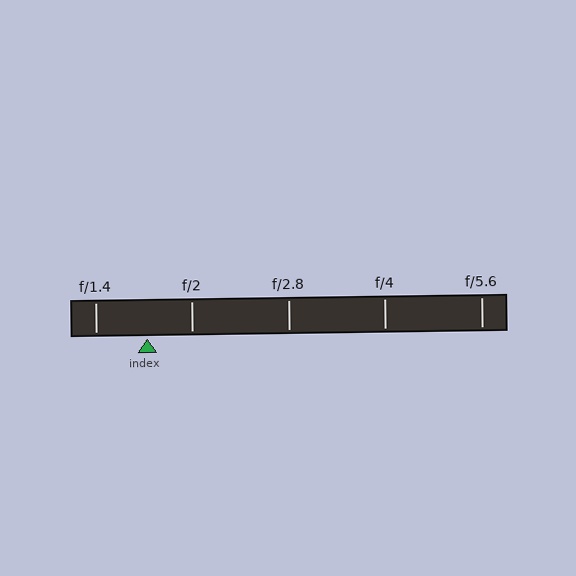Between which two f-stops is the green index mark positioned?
The index mark is between f/1.4 and f/2.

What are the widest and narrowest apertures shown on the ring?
The widest aperture shown is f/1.4 and the narrowest is f/5.6.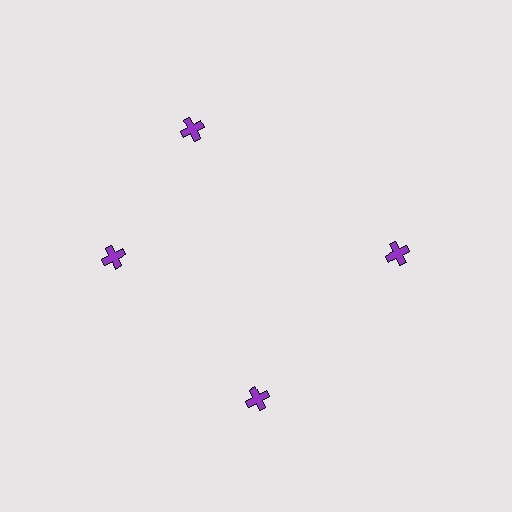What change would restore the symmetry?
The symmetry would be restored by rotating it back into even spacing with its neighbors so that all 4 crosses sit at equal angles and equal distance from the center.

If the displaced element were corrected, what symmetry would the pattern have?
It would have 4-fold rotational symmetry — the pattern would map onto itself every 90 degrees.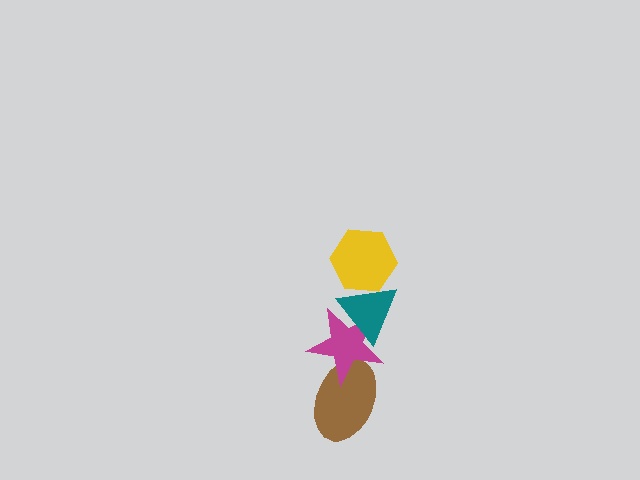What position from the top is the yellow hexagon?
The yellow hexagon is 1st from the top.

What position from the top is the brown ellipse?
The brown ellipse is 4th from the top.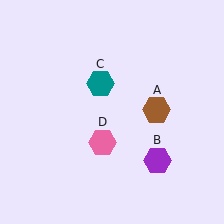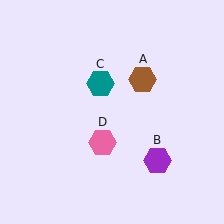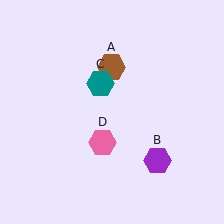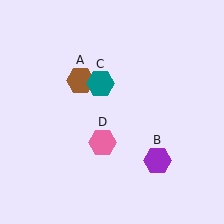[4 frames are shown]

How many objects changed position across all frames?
1 object changed position: brown hexagon (object A).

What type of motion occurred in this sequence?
The brown hexagon (object A) rotated counterclockwise around the center of the scene.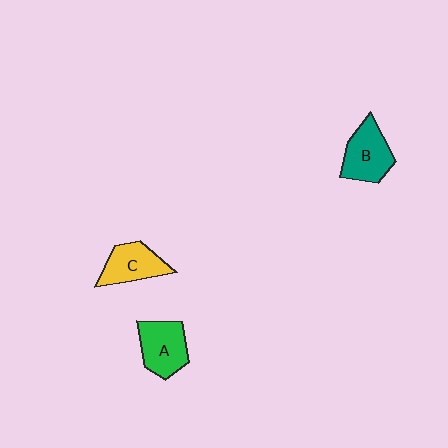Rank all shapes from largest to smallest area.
From largest to smallest: B (teal), A (green), C (yellow).